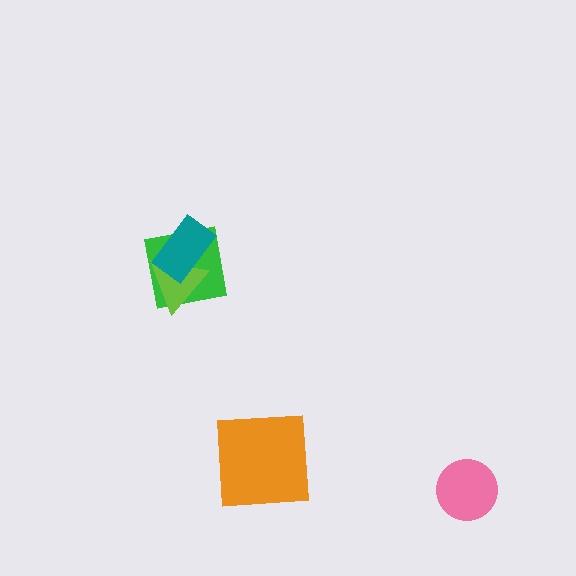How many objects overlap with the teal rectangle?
2 objects overlap with the teal rectangle.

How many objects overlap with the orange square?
0 objects overlap with the orange square.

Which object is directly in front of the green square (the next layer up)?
The lime triangle is directly in front of the green square.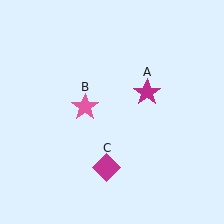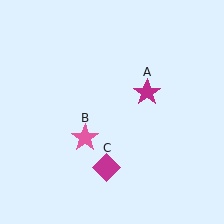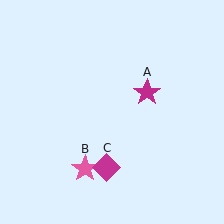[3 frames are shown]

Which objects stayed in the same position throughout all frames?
Magenta star (object A) and magenta diamond (object C) remained stationary.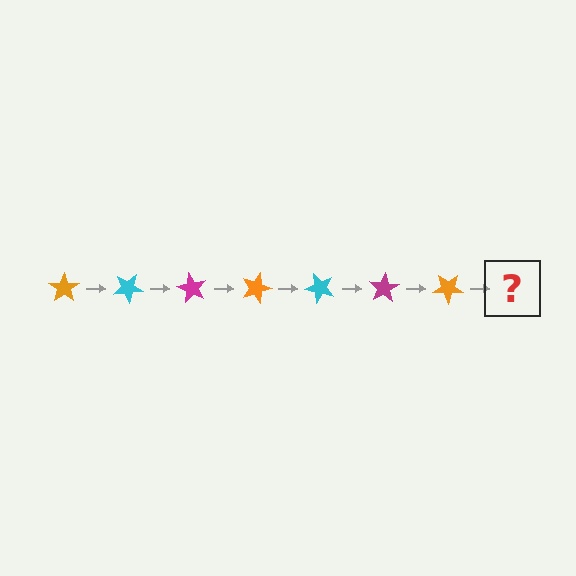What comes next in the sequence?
The next element should be a cyan star, rotated 210 degrees from the start.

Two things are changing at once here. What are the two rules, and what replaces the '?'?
The two rules are that it rotates 30 degrees each step and the color cycles through orange, cyan, and magenta. The '?' should be a cyan star, rotated 210 degrees from the start.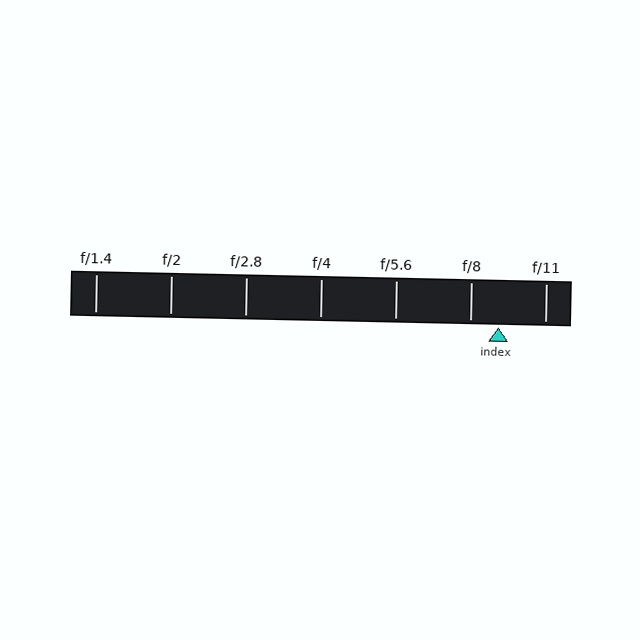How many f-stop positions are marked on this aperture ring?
There are 7 f-stop positions marked.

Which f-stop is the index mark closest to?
The index mark is closest to f/8.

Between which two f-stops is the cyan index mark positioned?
The index mark is between f/8 and f/11.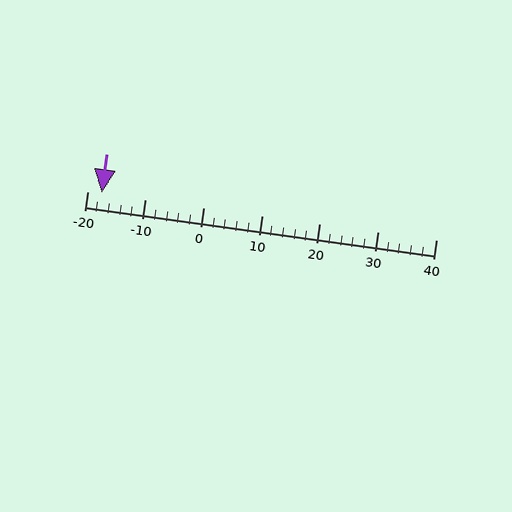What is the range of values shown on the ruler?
The ruler shows values from -20 to 40.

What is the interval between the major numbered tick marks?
The major tick marks are spaced 10 units apart.